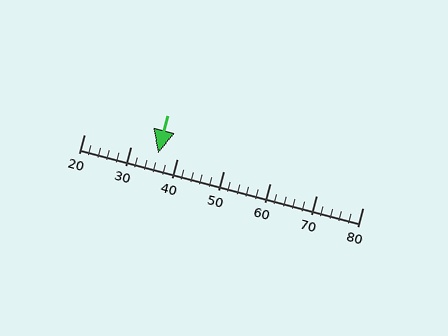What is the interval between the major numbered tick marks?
The major tick marks are spaced 10 units apart.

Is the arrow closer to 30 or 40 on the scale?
The arrow is closer to 40.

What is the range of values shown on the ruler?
The ruler shows values from 20 to 80.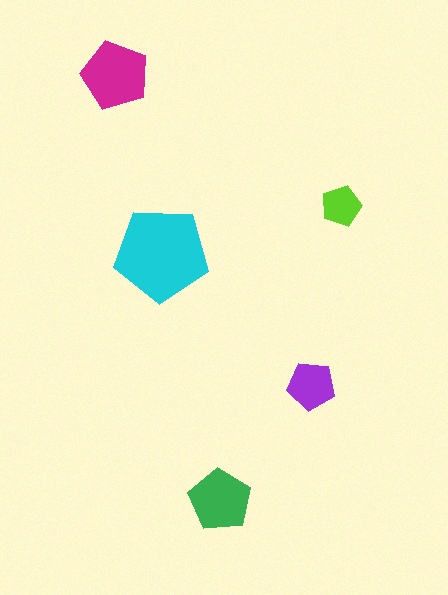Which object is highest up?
The magenta pentagon is topmost.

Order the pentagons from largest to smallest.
the cyan one, the magenta one, the green one, the purple one, the lime one.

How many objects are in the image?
There are 5 objects in the image.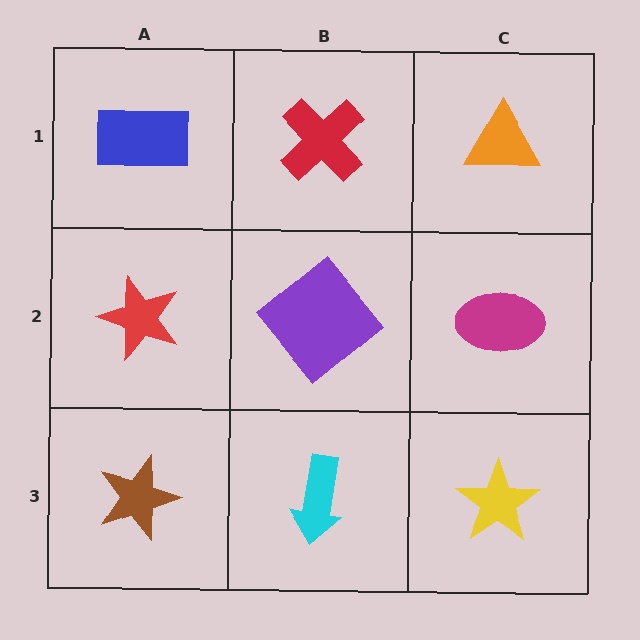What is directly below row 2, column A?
A brown star.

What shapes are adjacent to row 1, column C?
A magenta ellipse (row 2, column C), a red cross (row 1, column B).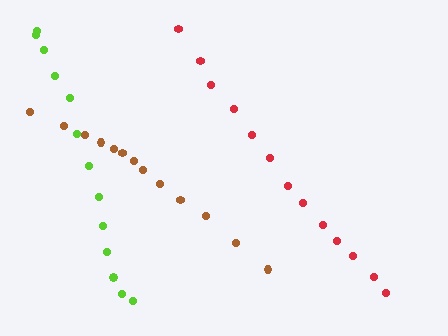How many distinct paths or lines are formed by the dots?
There are 3 distinct paths.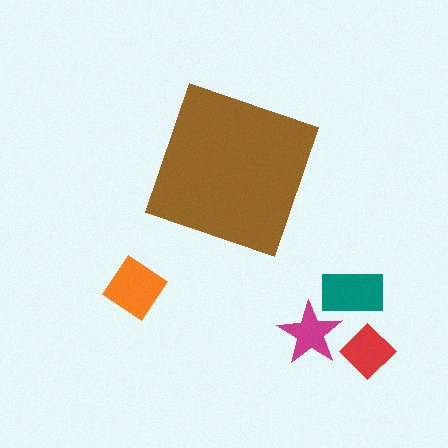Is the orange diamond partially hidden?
No, the orange diamond is fully visible.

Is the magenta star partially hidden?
No, the magenta star is fully visible.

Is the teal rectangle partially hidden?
No, the teal rectangle is fully visible.